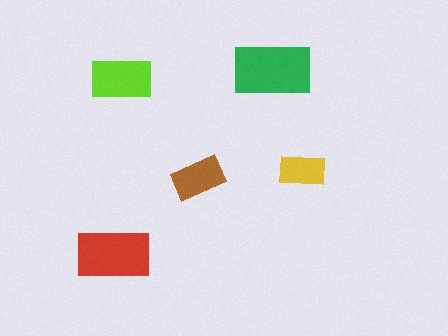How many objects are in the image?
There are 5 objects in the image.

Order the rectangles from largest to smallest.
the green one, the red one, the lime one, the brown one, the yellow one.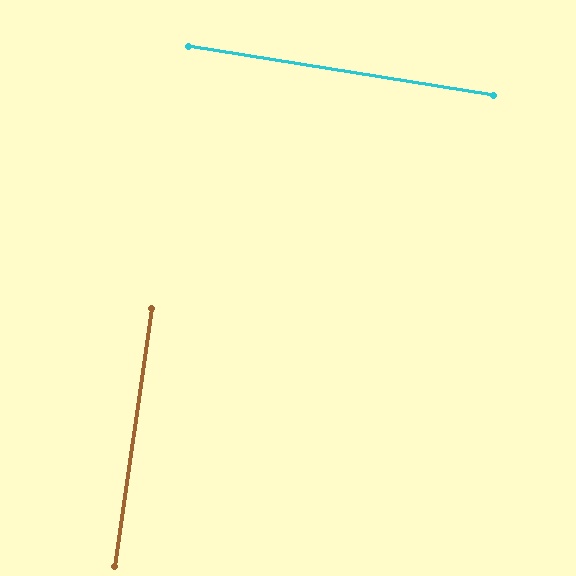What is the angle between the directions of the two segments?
Approximately 89 degrees.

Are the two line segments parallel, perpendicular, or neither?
Perpendicular — they meet at approximately 89°.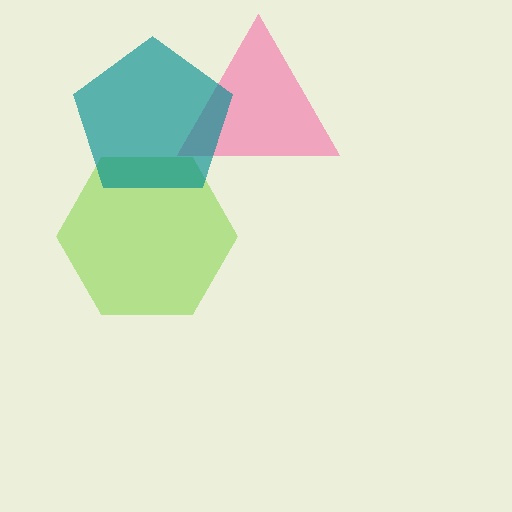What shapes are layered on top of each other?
The layered shapes are: a lime hexagon, a pink triangle, a teal pentagon.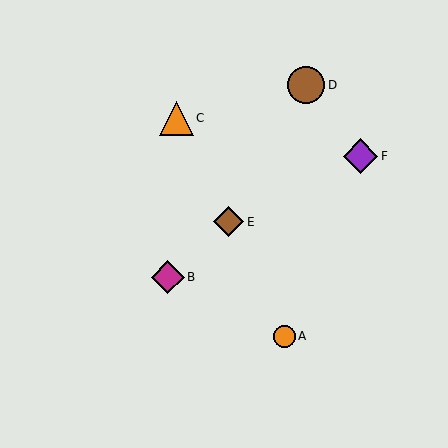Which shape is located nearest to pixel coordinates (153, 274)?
The magenta diamond (labeled B) at (168, 277) is nearest to that location.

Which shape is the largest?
The brown circle (labeled D) is the largest.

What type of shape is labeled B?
Shape B is a magenta diamond.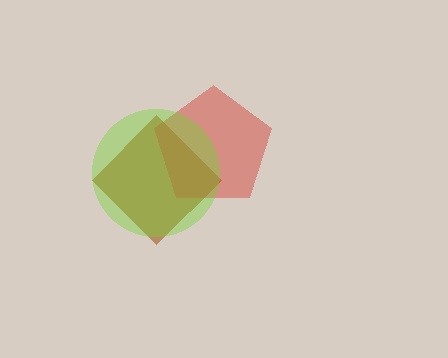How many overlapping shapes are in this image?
There are 3 overlapping shapes in the image.